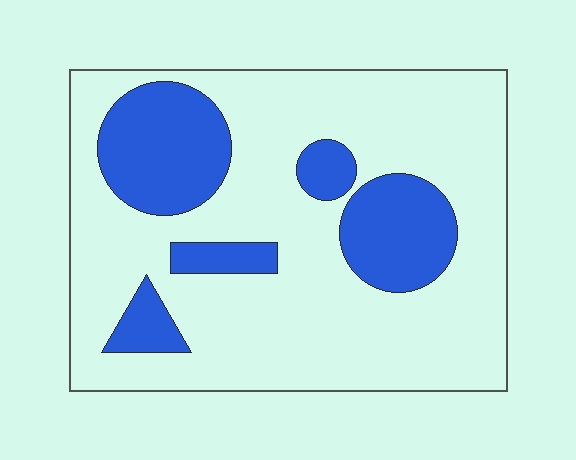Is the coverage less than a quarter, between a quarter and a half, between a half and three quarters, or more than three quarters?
Between a quarter and a half.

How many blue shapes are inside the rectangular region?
5.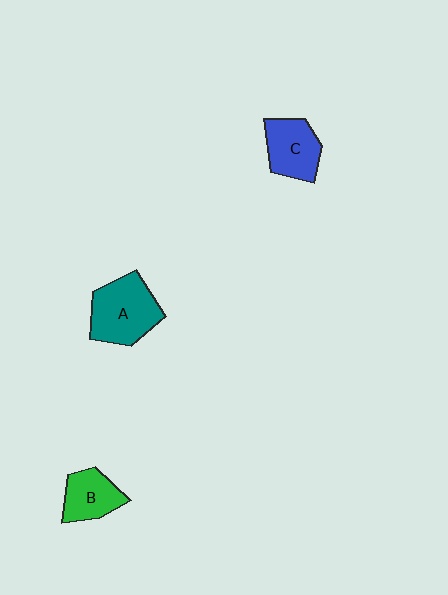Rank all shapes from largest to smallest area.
From largest to smallest: A (teal), C (blue), B (green).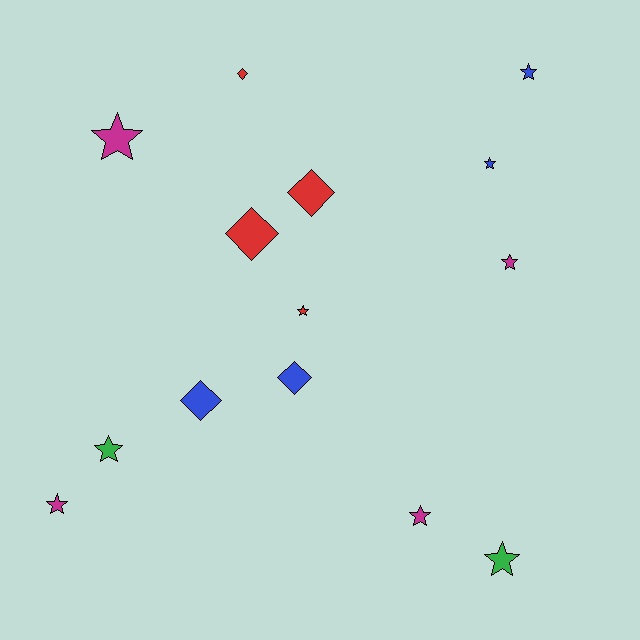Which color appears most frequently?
Magenta, with 4 objects.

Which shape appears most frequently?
Star, with 9 objects.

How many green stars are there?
There are 2 green stars.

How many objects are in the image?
There are 14 objects.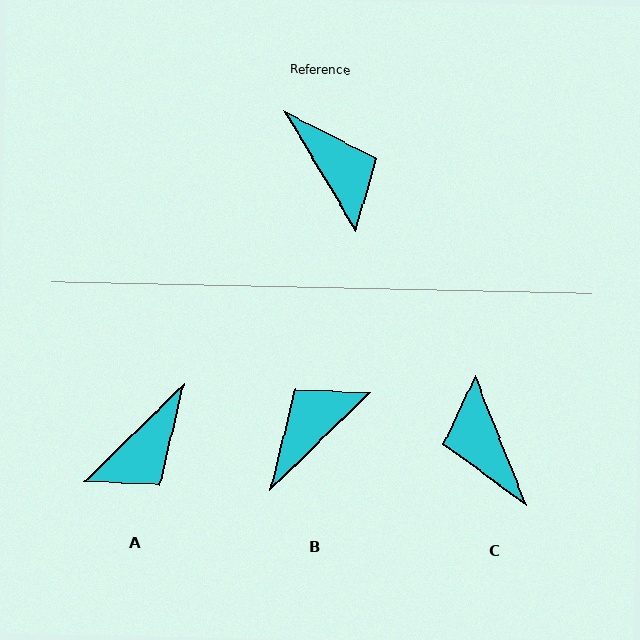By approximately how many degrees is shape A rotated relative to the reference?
Approximately 76 degrees clockwise.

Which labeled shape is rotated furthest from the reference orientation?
C, about 171 degrees away.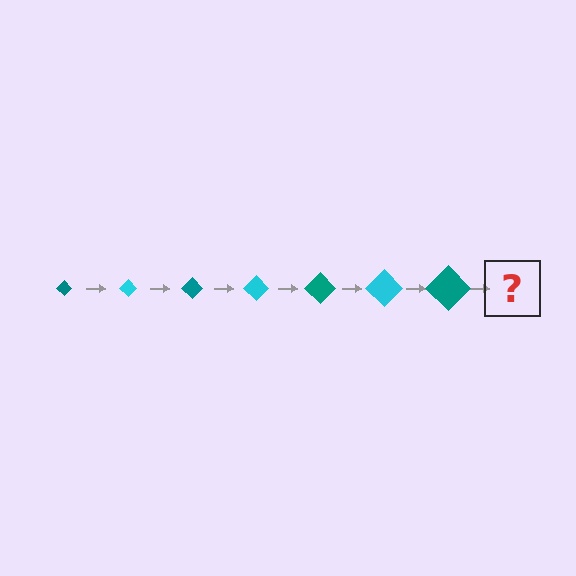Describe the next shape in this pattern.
It should be a cyan diamond, larger than the previous one.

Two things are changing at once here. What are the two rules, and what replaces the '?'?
The two rules are that the diamond grows larger each step and the color cycles through teal and cyan. The '?' should be a cyan diamond, larger than the previous one.